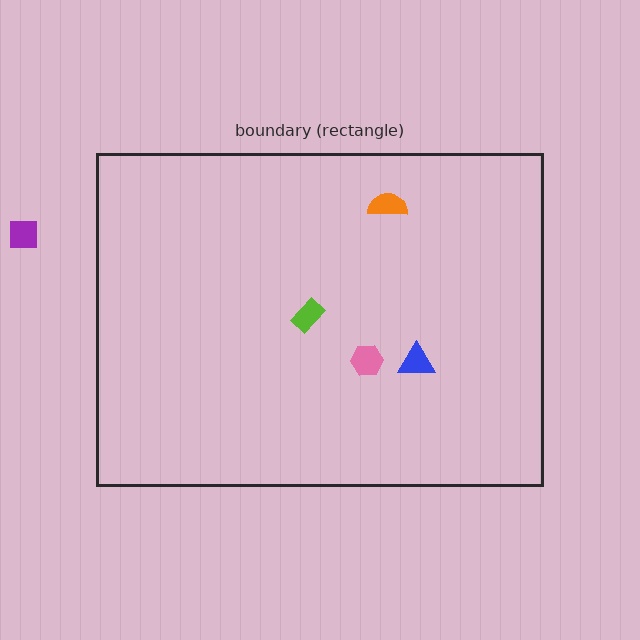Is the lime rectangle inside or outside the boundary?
Inside.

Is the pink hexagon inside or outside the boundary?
Inside.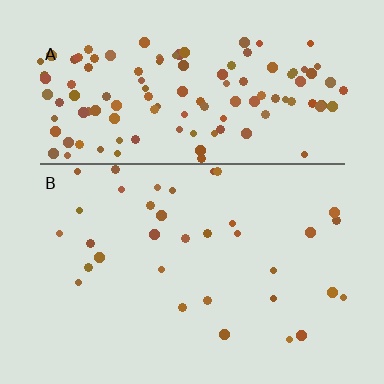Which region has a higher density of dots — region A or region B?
A (the top).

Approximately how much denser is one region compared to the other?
Approximately 3.9× — region A over region B.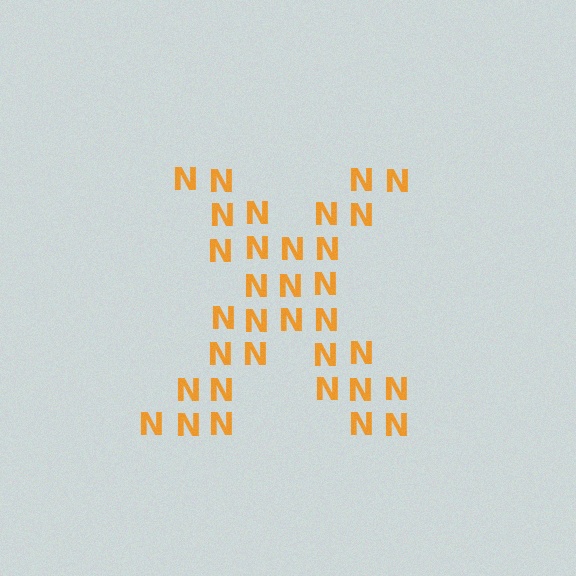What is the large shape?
The large shape is the letter X.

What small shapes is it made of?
It is made of small letter N's.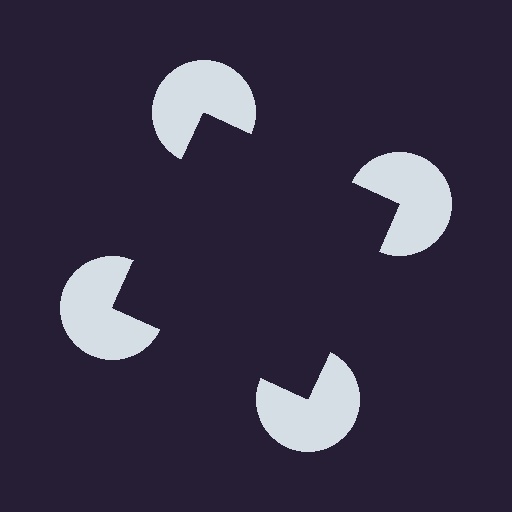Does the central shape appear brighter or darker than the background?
It typically appears slightly darker than the background, even though no actual brightness change is drawn.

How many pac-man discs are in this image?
There are 4 — one at each vertex of the illusory square.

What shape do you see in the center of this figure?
An illusory square — its edges are inferred from the aligned wedge cuts in the pac-man discs, not physically drawn.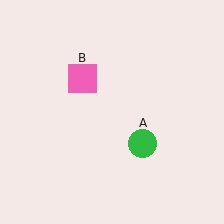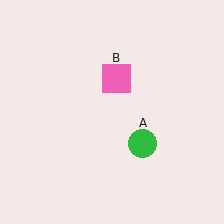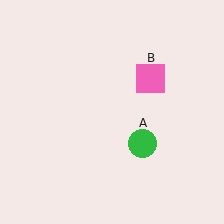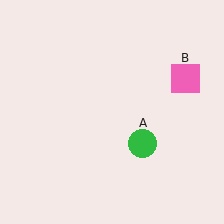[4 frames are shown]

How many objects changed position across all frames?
1 object changed position: pink square (object B).